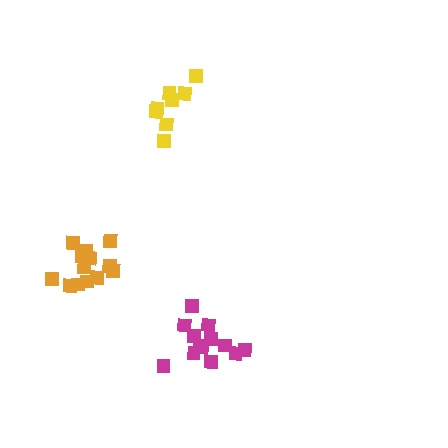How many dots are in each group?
Group 1: 14 dots, Group 2: 8 dots, Group 3: 13 dots (35 total).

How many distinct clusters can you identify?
There are 3 distinct clusters.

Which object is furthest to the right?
The magenta cluster is rightmost.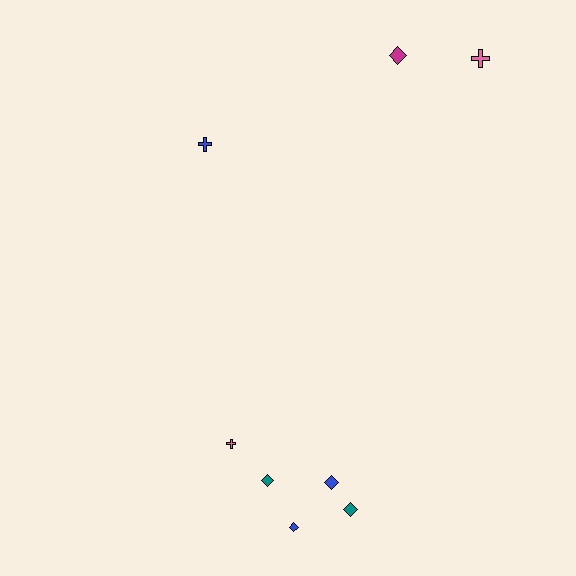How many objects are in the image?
There are 8 objects.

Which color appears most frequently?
Blue, with 3 objects.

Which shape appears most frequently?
Diamond, with 5 objects.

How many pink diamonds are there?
There are no pink diamonds.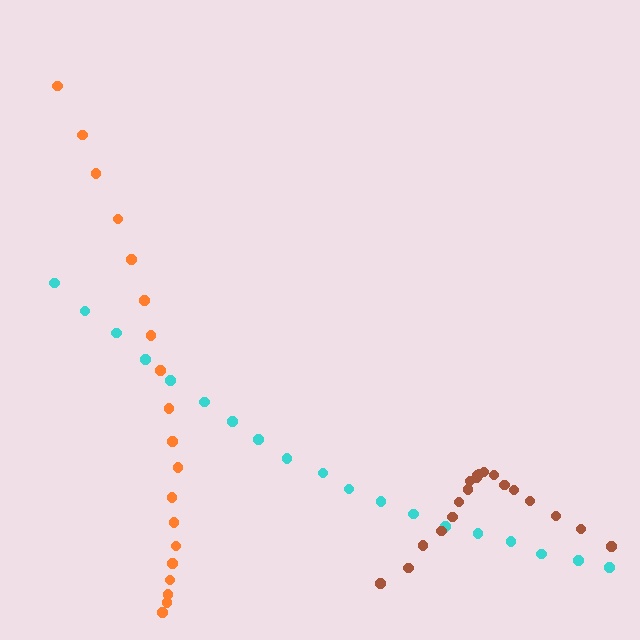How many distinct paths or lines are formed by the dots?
There are 3 distinct paths.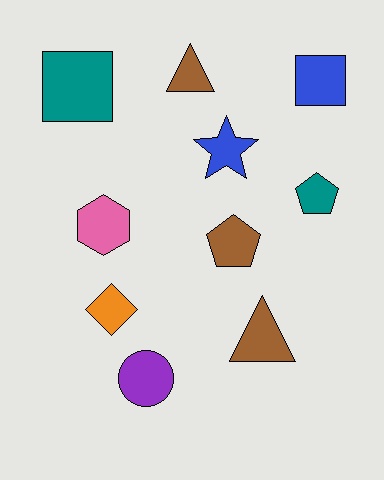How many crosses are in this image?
There are no crosses.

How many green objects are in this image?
There are no green objects.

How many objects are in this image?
There are 10 objects.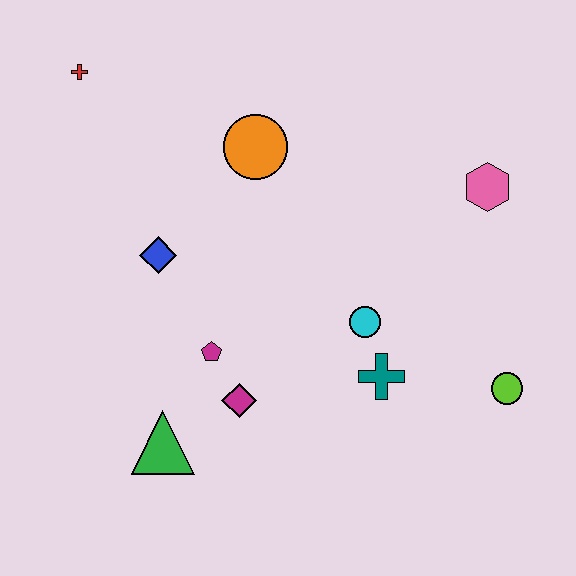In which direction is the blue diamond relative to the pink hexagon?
The blue diamond is to the left of the pink hexagon.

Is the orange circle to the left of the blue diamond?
No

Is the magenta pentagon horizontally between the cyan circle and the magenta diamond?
No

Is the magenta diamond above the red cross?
No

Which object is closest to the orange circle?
The blue diamond is closest to the orange circle.